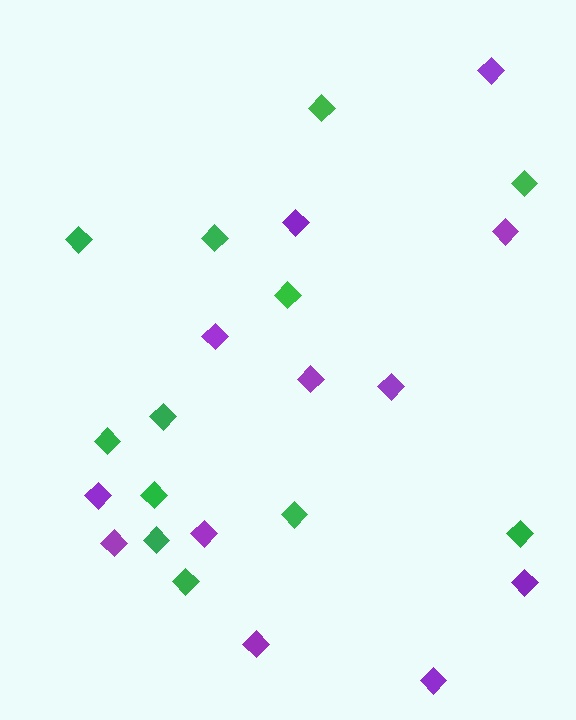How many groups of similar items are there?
There are 2 groups: one group of purple diamonds (12) and one group of green diamonds (12).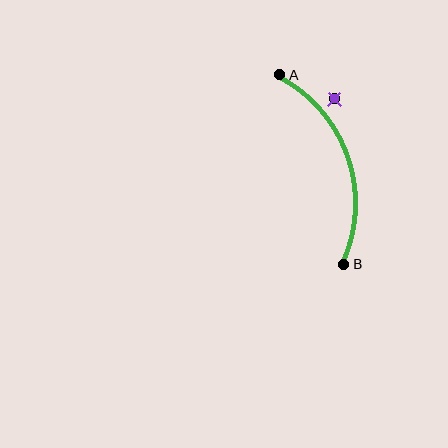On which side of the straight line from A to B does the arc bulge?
The arc bulges to the right of the straight line connecting A and B.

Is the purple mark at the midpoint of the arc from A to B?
No — the purple mark does not lie on the arc at all. It sits slightly outside the curve.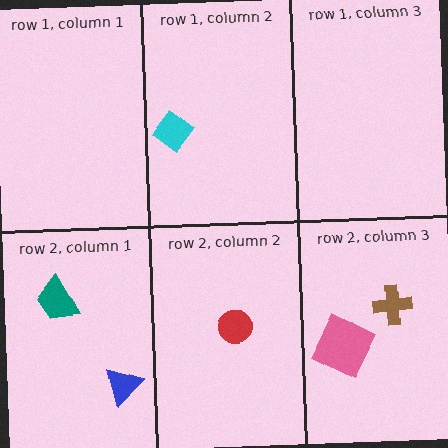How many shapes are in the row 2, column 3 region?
2.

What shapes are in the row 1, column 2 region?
The cyan diamond.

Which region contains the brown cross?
The row 2, column 3 region.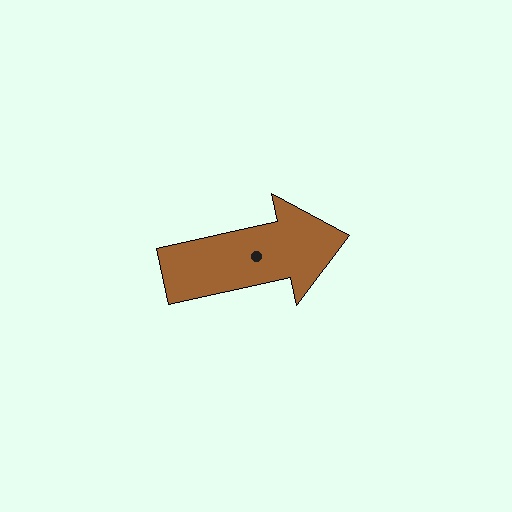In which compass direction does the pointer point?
East.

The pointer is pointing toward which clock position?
Roughly 3 o'clock.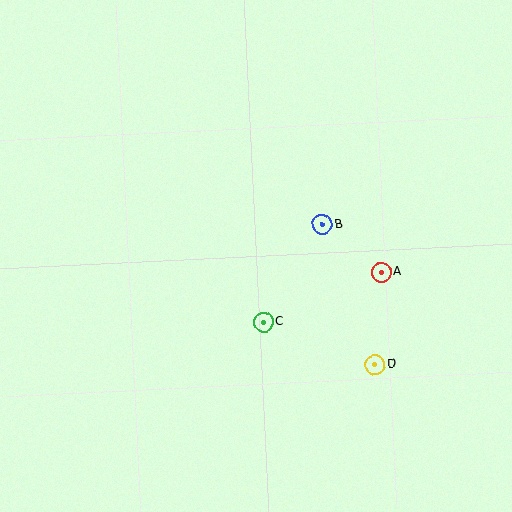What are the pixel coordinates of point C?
Point C is at (264, 322).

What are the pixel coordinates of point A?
Point A is at (381, 272).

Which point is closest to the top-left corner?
Point B is closest to the top-left corner.